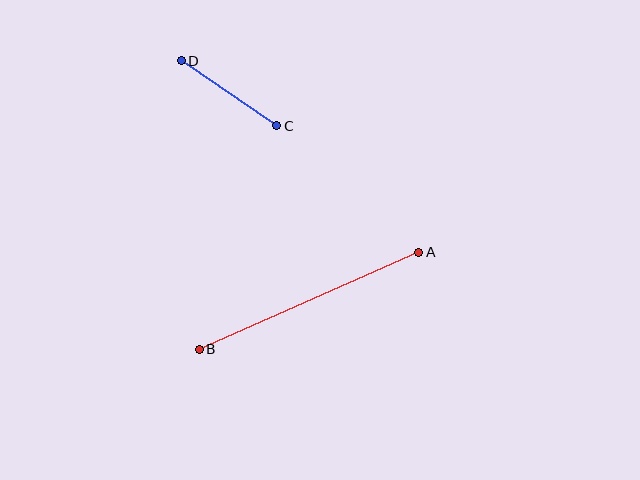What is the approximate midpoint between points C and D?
The midpoint is at approximately (229, 93) pixels.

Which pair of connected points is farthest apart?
Points A and B are farthest apart.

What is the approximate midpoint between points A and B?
The midpoint is at approximately (309, 301) pixels.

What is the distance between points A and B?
The distance is approximately 240 pixels.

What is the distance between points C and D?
The distance is approximately 116 pixels.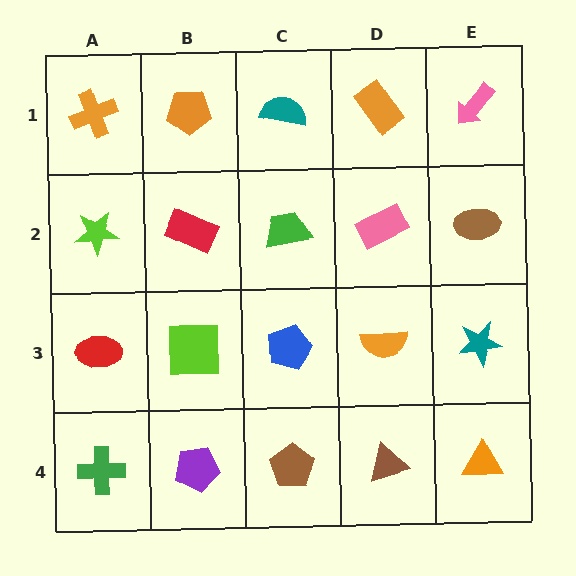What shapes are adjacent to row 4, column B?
A lime square (row 3, column B), a green cross (row 4, column A), a brown pentagon (row 4, column C).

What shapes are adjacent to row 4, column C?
A blue pentagon (row 3, column C), a purple pentagon (row 4, column B), a brown triangle (row 4, column D).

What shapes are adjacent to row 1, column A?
A lime star (row 2, column A), an orange pentagon (row 1, column B).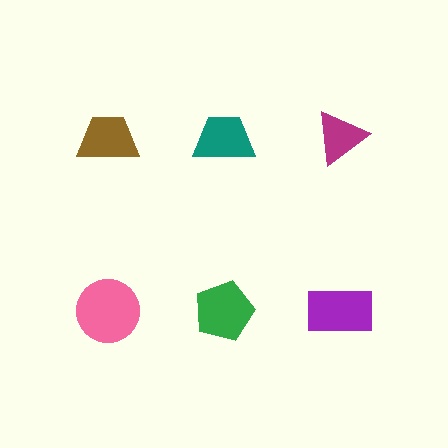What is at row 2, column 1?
A pink circle.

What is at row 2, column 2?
A green pentagon.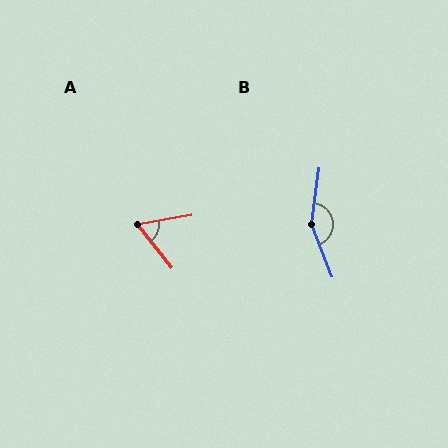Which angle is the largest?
B, at approximately 151 degrees.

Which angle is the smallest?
A, at approximately 61 degrees.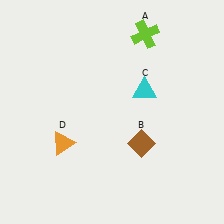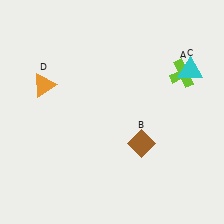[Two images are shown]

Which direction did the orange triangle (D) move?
The orange triangle (D) moved up.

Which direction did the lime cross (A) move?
The lime cross (A) moved down.